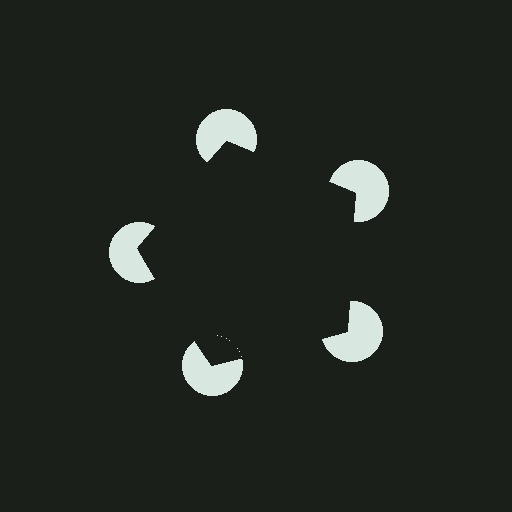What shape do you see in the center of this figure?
An illusory pentagon — its edges are inferred from the aligned wedge cuts in the pac-man discs, not physically drawn.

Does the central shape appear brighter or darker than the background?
It typically appears slightly darker than the background, even though no actual brightness change is drawn.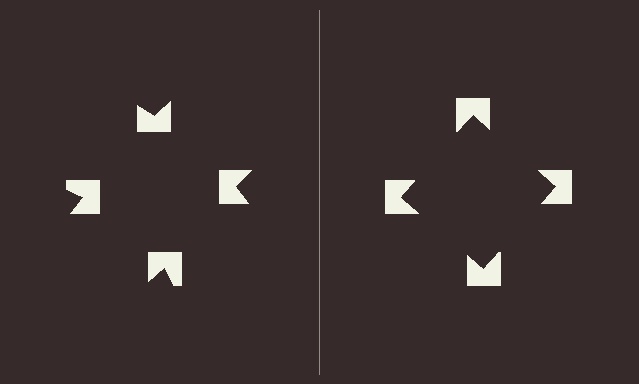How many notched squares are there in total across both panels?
8 — 4 on each side.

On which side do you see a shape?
An illusory square appears on the right side. On the left side the wedge cuts are rotated, so no coherent shape forms.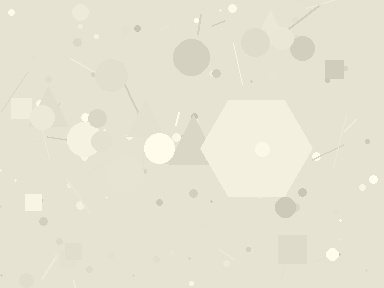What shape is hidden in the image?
A hexagon is hidden in the image.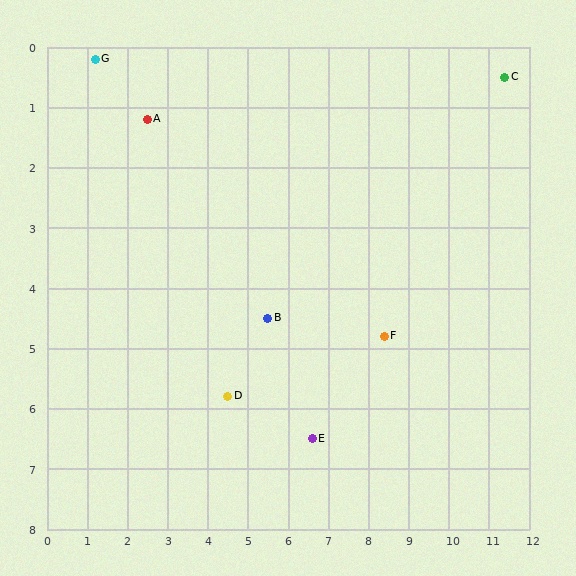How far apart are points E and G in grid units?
Points E and G are about 8.3 grid units apart.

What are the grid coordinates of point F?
Point F is at approximately (8.4, 4.8).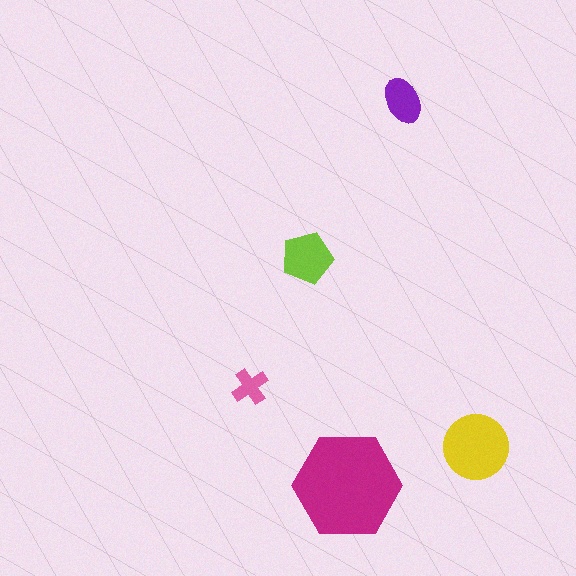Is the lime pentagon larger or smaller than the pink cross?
Larger.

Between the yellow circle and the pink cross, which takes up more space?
The yellow circle.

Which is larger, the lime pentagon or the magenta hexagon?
The magenta hexagon.